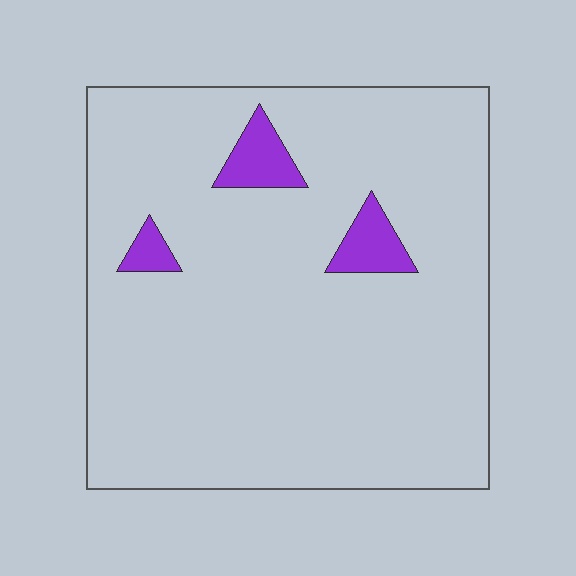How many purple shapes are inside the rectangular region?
3.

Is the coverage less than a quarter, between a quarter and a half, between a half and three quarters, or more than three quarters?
Less than a quarter.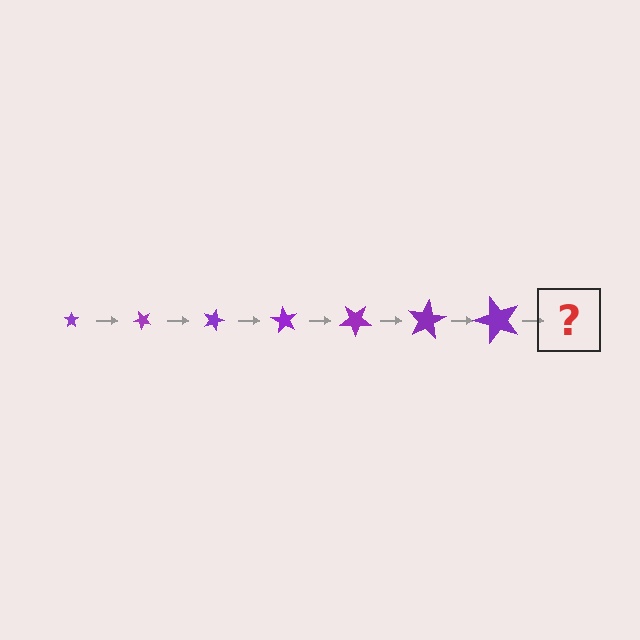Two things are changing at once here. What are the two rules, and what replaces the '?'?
The two rules are that the star grows larger each step and it rotates 45 degrees each step. The '?' should be a star, larger than the previous one and rotated 315 degrees from the start.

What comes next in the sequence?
The next element should be a star, larger than the previous one and rotated 315 degrees from the start.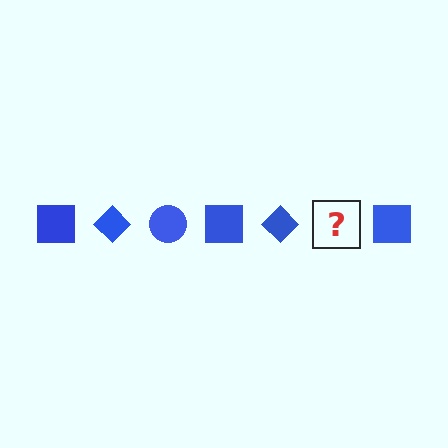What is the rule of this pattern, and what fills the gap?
The rule is that the pattern cycles through square, diamond, circle shapes in blue. The gap should be filled with a blue circle.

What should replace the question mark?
The question mark should be replaced with a blue circle.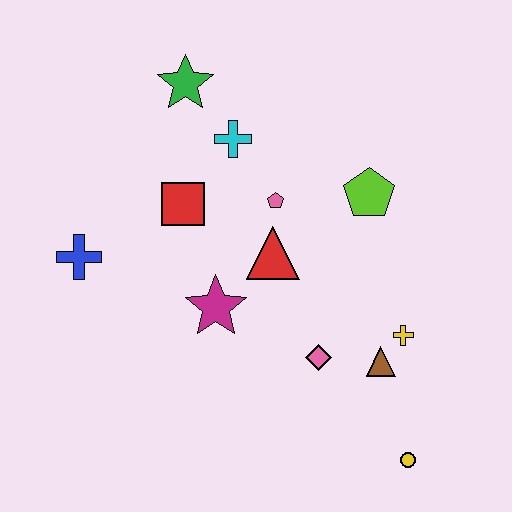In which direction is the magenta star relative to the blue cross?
The magenta star is to the right of the blue cross.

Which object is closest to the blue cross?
The red square is closest to the blue cross.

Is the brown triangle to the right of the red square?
Yes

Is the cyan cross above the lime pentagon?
Yes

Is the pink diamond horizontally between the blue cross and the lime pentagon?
Yes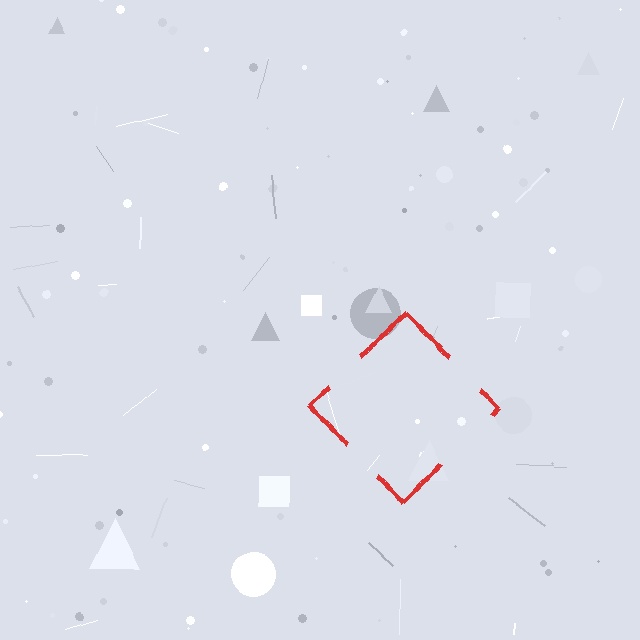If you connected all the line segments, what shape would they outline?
They would outline a diamond.